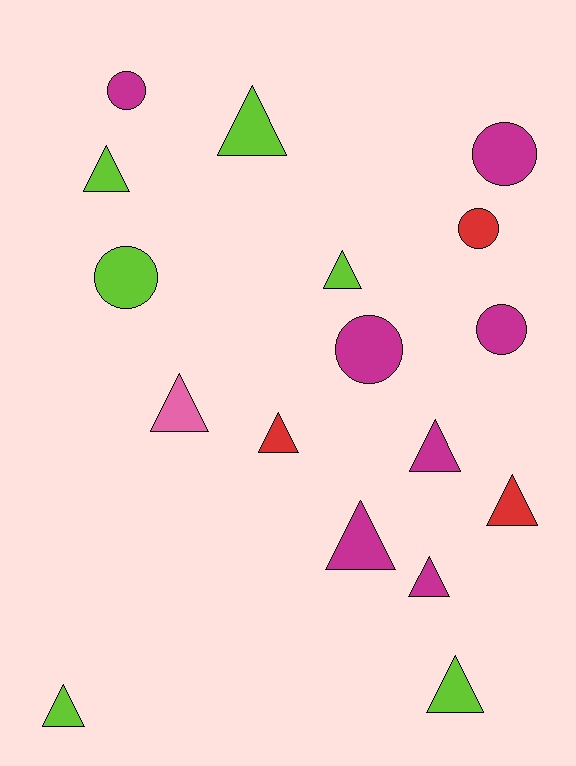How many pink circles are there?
There are no pink circles.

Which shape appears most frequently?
Triangle, with 11 objects.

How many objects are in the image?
There are 17 objects.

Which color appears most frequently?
Magenta, with 7 objects.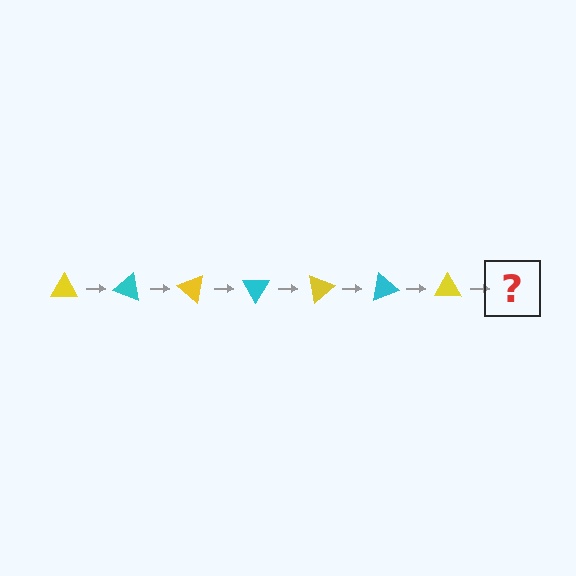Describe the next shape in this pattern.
It should be a cyan triangle, rotated 140 degrees from the start.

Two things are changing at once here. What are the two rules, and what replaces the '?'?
The two rules are that it rotates 20 degrees each step and the color cycles through yellow and cyan. The '?' should be a cyan triangle, rotated 140 degrees from the start.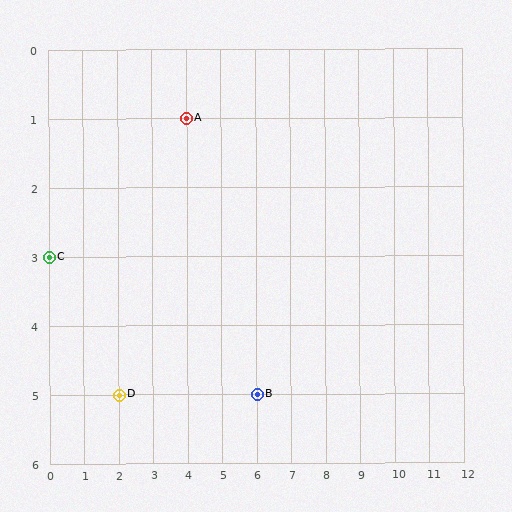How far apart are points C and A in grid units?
Points C and A are 4 columns and 2 rows apart (about 4.5 grid units diagonally).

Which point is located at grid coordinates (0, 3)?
Point C is at (0, 3).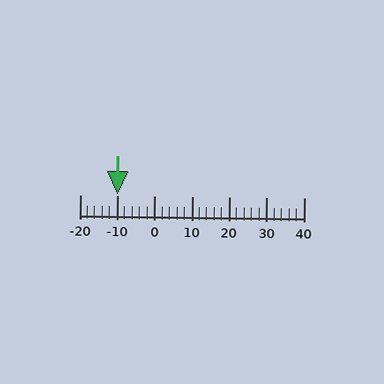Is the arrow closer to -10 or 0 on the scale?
The arrow is closer to -10.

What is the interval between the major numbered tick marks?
The major tick marks are spaced 10 units apart.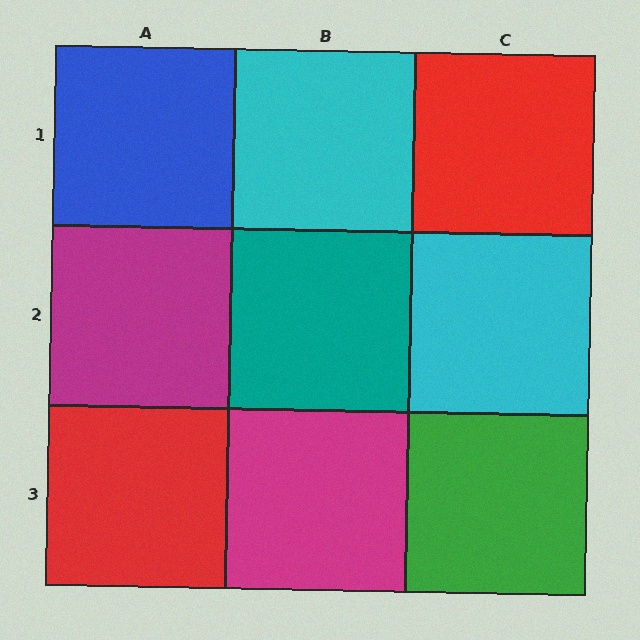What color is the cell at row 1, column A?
Blue.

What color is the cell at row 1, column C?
Red.